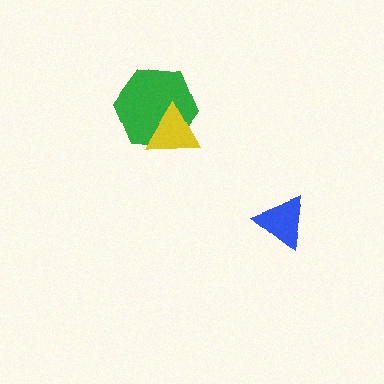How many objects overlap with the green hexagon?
1 object overlaps with the green hexagon.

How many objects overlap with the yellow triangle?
1 object overlaps with the yellow triangle.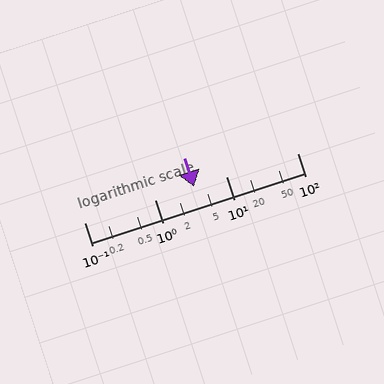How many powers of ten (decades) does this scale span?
The scale spans 3 decades, from 0.1 to 100.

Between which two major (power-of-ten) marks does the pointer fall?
The pointer is between 1 and 10.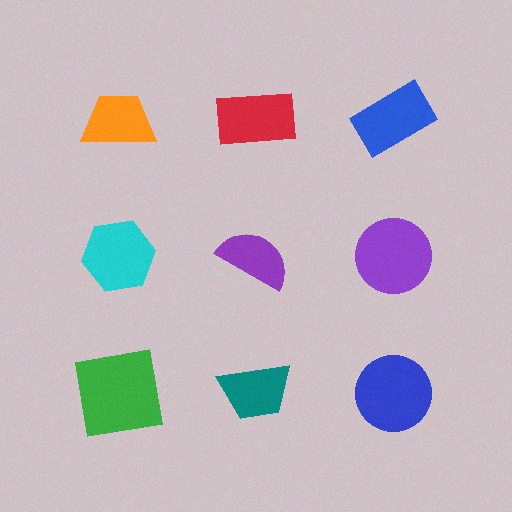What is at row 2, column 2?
A purple semicircle.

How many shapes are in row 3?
3 shapes.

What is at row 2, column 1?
A cyan hexagon.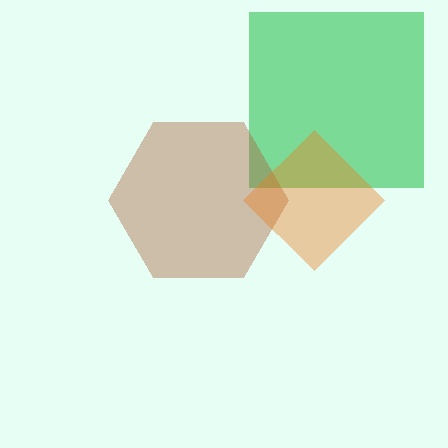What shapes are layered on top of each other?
The layered shapes are: a green square, a brown hexagon, an orange diamond.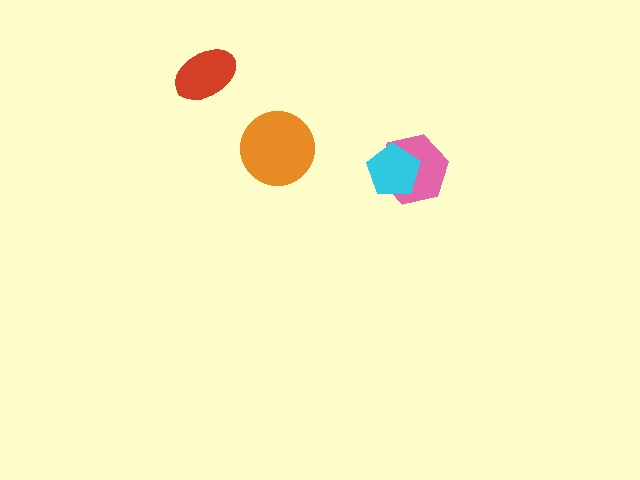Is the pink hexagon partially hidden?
Yes, it is partially covered by another shape.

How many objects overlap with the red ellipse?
0 objects overlap with the red ellipse.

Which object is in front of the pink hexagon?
The cyan pentagon is in front of the pink hexagon.